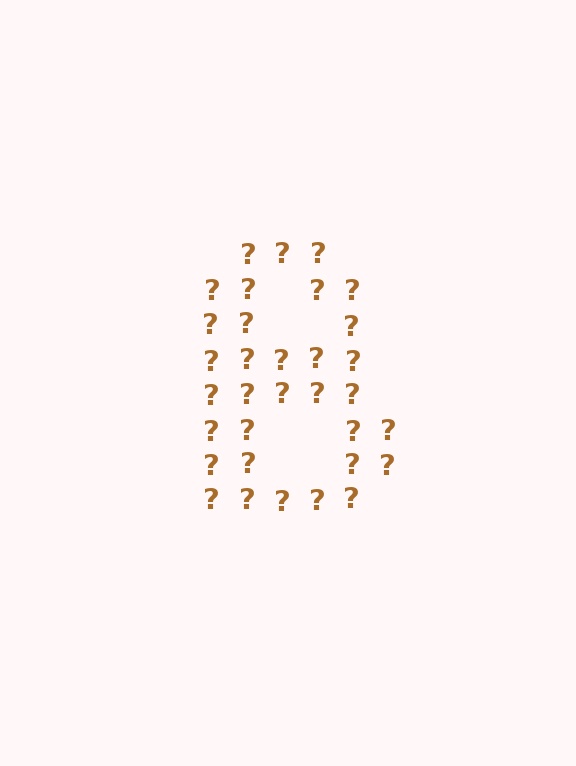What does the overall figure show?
The overall figure shows the digit 8.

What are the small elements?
The small elements are question marks.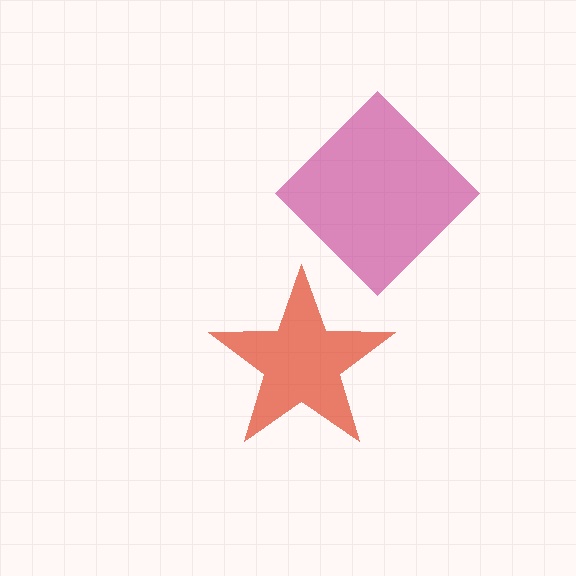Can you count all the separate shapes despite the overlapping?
Yes, there are 2 separate shapes.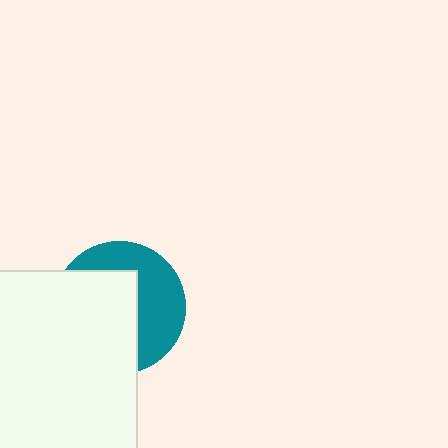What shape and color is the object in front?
The object in front is a white square.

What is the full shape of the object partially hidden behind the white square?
The partially hidden object is a teal circle.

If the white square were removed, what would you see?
You would see the complete teal circle.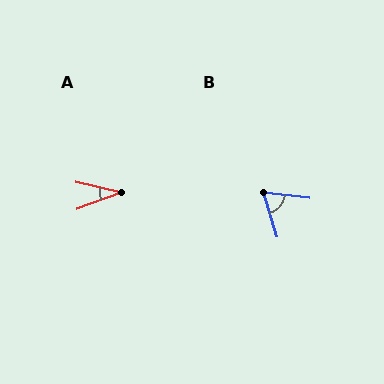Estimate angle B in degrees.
Approximately 67 degrees.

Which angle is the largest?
B, at approximately 67 degrees.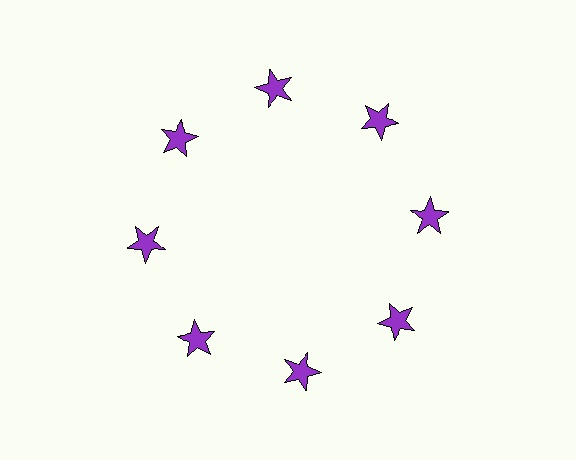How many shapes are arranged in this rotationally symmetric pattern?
There are 8 shapes, arranged in 8 groups of 1.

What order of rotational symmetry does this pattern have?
This pattern has 8-fold rotational symmetry.